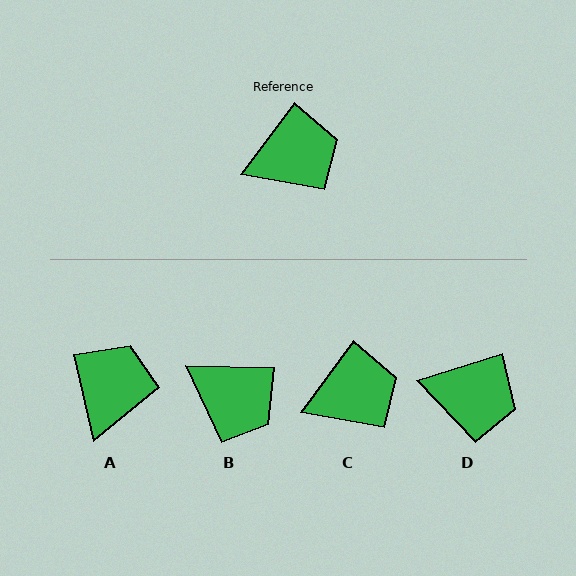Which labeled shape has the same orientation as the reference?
C.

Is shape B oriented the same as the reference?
No, it is off by about 55 degrees.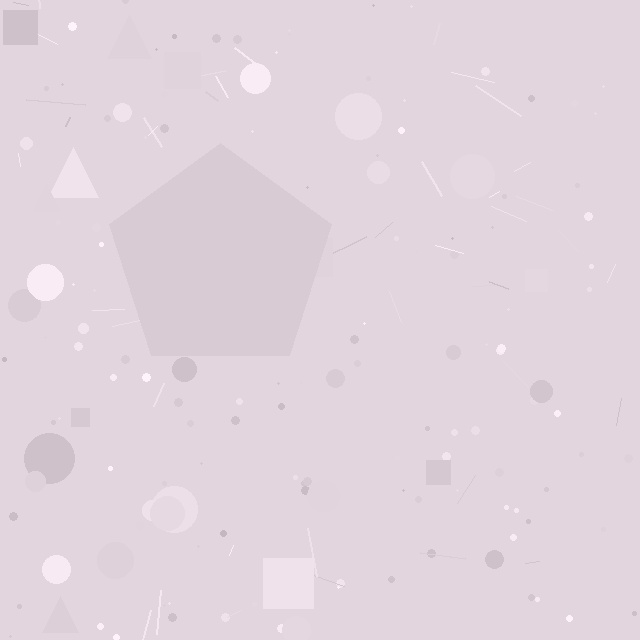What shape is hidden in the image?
A pentagon is hidden in the image.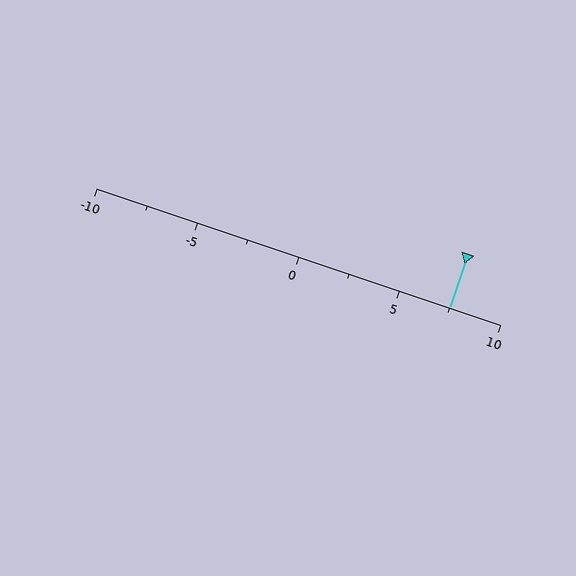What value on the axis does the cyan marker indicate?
The marker indicates approximately 7.5.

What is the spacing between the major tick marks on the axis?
The major ticks are spaced 5 apart.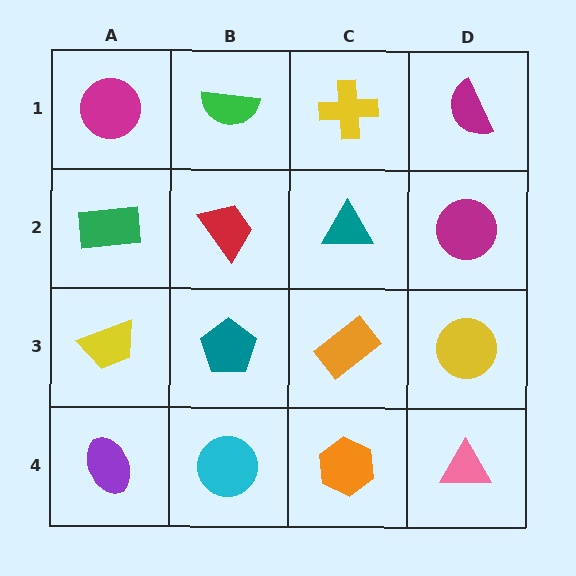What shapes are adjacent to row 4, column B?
A teal pentagon (row 3, column B), a purple ellipse (row 4, column A), an orange hexagon (row 4, column C).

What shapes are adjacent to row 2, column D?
A magenta semicircle (row 1, column D), a yellow circle (row 3, column D), a teal triangle (row 2, column C).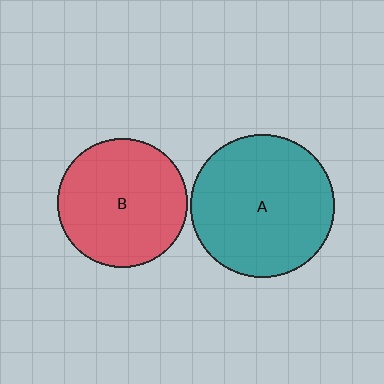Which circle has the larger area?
Circle A (teal).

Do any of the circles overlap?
No, none of the circles overlap.